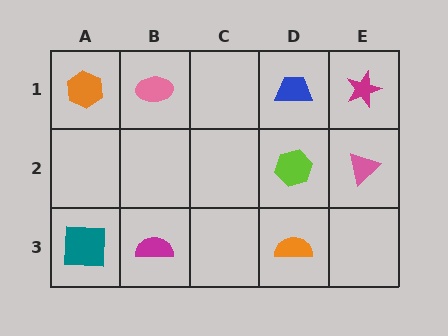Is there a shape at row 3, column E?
No, that cell is empty.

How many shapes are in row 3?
3 shapes.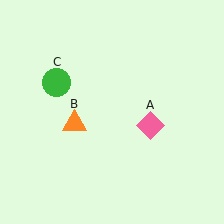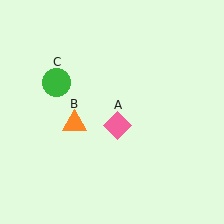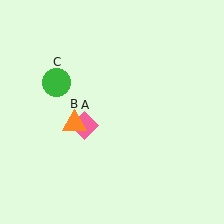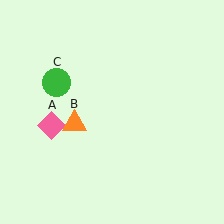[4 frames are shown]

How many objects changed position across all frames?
1 object changed position: pink diamond (object A).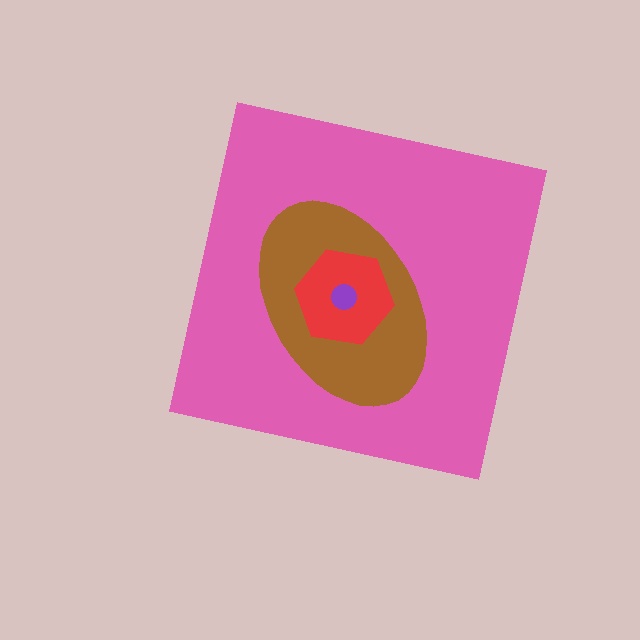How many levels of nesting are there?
4.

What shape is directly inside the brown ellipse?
The red hexagon.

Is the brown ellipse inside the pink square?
Yes.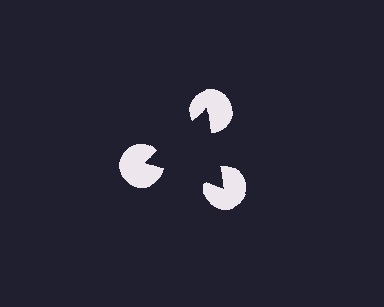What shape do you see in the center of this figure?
An illusory triangle — its edges are inferred from the aligned wedge cuts in the pac-man discs, not physically drawn.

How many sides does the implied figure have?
3 sides.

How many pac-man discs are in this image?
There are 3 — one at each vertex of the illusory triangle.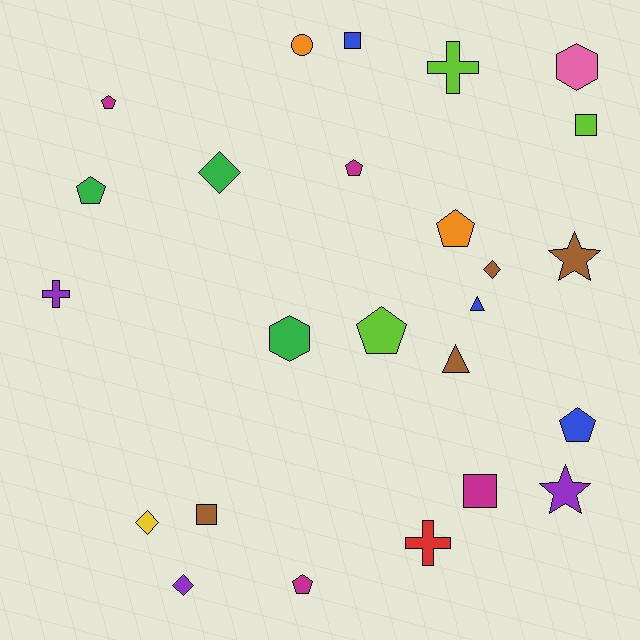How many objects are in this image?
There are 25 objects.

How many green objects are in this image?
There are 3 green objects.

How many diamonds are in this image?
There are 4 diamonds.